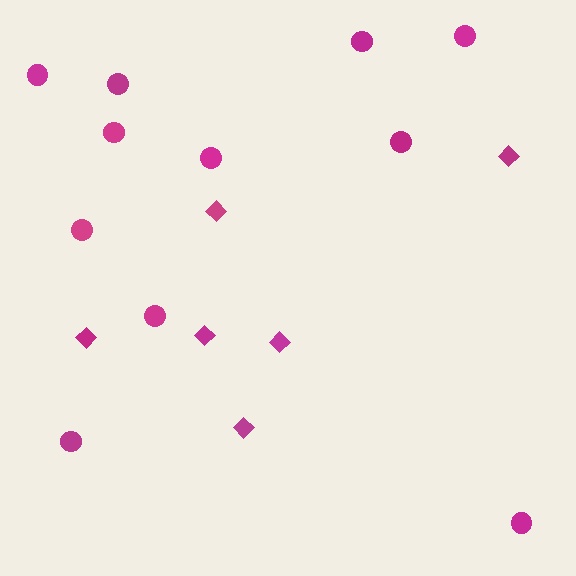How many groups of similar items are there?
There are 2 groups: one group of circles (11) and one group of diamonds (6).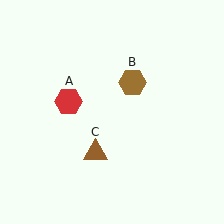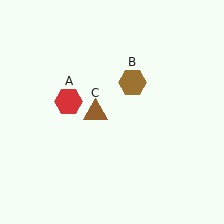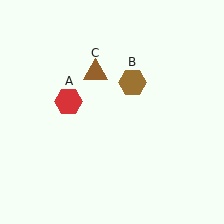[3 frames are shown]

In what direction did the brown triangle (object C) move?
The brown triangle (object C) moved up.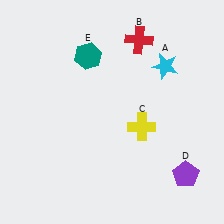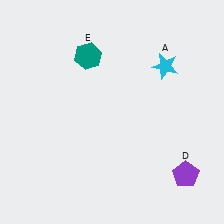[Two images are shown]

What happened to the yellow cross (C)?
The yellow cross (C) was removed in Image 2. It was in the bottom-right area of Image 1.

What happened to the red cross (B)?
The red cross (B) was removed in Image 2. It was in the top-right area of Image 1.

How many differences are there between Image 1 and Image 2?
There are 2 differences between the two images.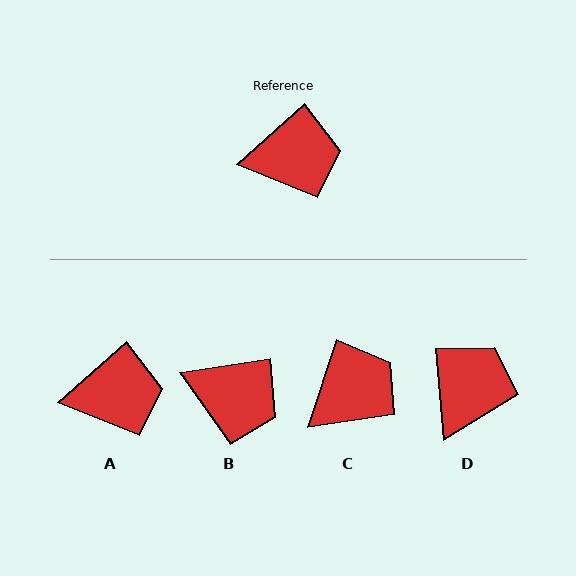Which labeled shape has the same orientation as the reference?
A.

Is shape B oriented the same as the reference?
No, it is off by about 33 degrees.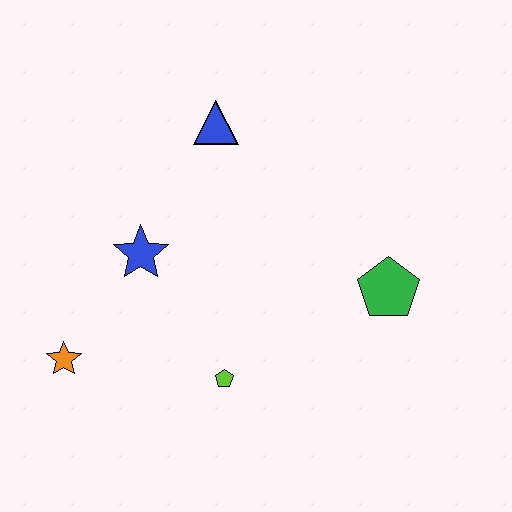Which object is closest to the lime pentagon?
The blue star is closest to the lime pentagon.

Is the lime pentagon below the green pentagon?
Yes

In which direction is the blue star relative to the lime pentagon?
The blue star is above the lime pentagon.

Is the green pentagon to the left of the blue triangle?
No